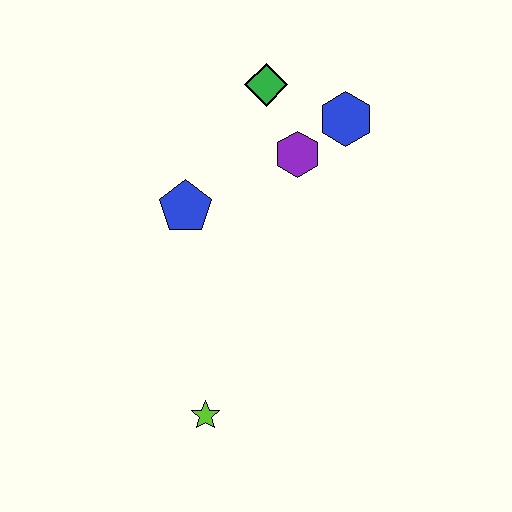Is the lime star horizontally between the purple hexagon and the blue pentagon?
Yes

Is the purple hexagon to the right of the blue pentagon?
Yes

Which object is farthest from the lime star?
The green diamond is farthest from the lime star.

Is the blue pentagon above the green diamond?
No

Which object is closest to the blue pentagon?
The purple hexagon is closest to the blue pentagon.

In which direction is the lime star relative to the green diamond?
The lime star is below the green diamond.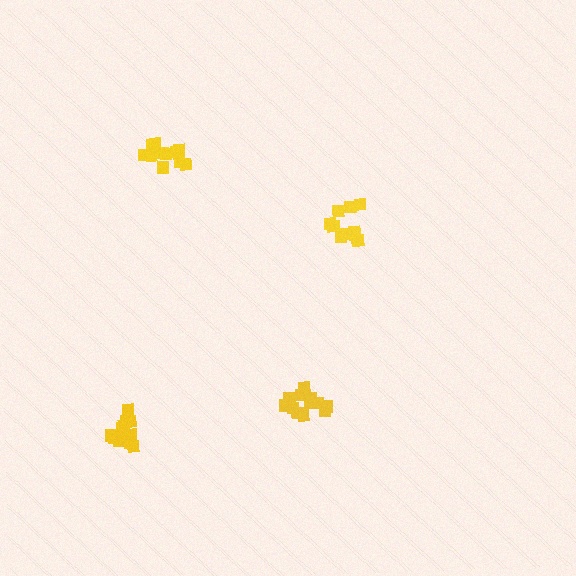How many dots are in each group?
Group 1: 12 dots, Group 2: 11 dots, Group 3: 10 dots, Group 4: 13 dots (46 total).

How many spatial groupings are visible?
There are 4 spatial groupings.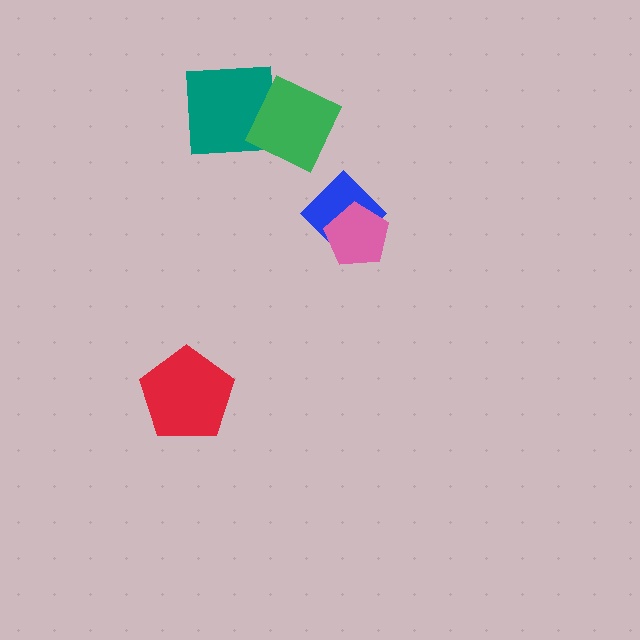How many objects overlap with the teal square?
1 object overlaps with the teal square.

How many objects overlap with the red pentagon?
0 objects overlap with the red pentagon.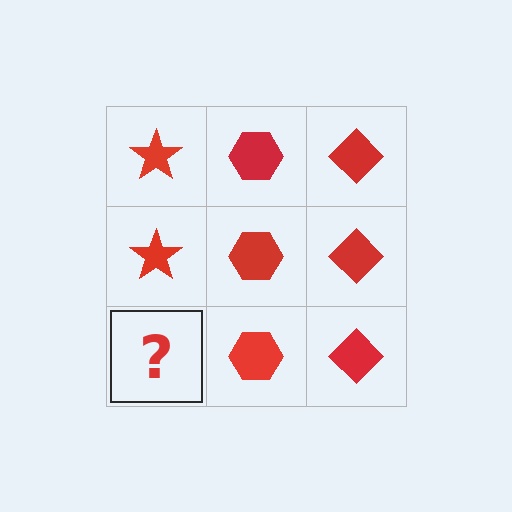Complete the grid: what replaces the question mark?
The question mark should be replaced with a red star.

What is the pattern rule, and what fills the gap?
The rule is that each column has a consistent shape. The gap should be filled with a red star.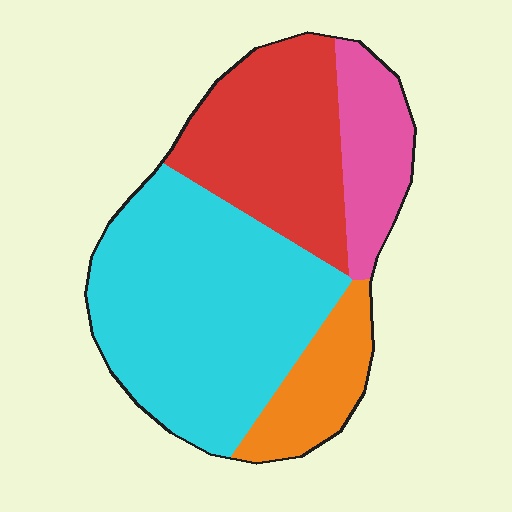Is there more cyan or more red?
Cyan.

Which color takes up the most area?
Cyan, at roughly 45%.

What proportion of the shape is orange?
Orange takes up less than a sixth of the shape.